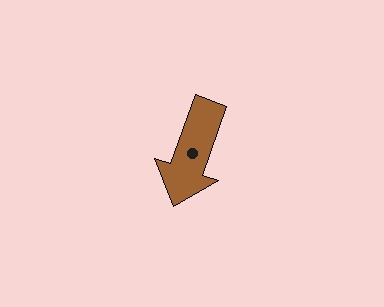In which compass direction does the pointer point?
South.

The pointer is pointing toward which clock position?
Roughly 7 o'clock.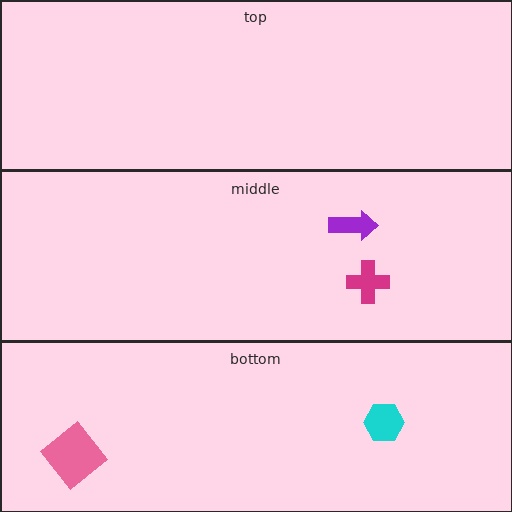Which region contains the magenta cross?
The middle region.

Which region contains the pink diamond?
The bottom region.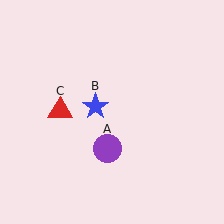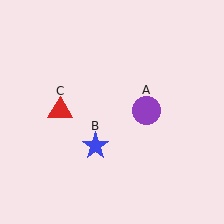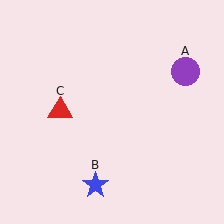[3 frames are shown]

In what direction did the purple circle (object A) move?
The purple circle (object A) moved up and to the right.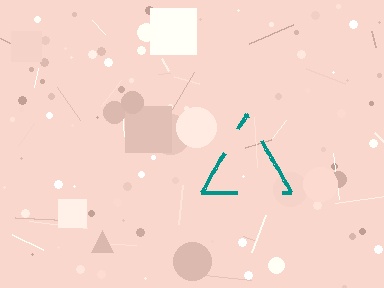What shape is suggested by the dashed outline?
The dashed outline suggests a triangle.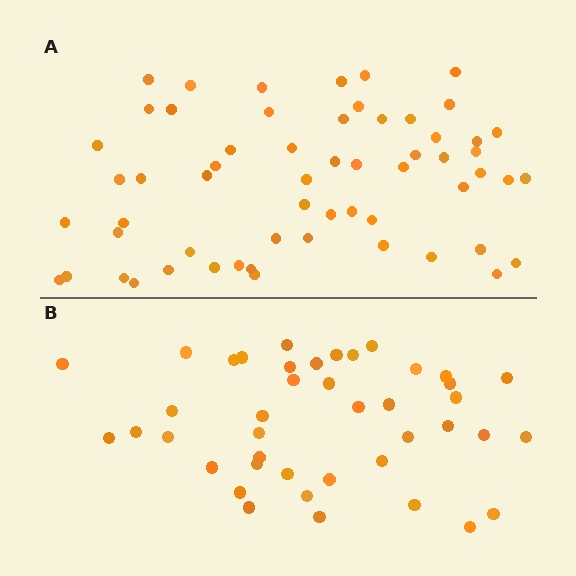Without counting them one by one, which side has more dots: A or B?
Region A (the top region) has more dots.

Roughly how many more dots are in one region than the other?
Region A has approximately 15 more dots than region B.